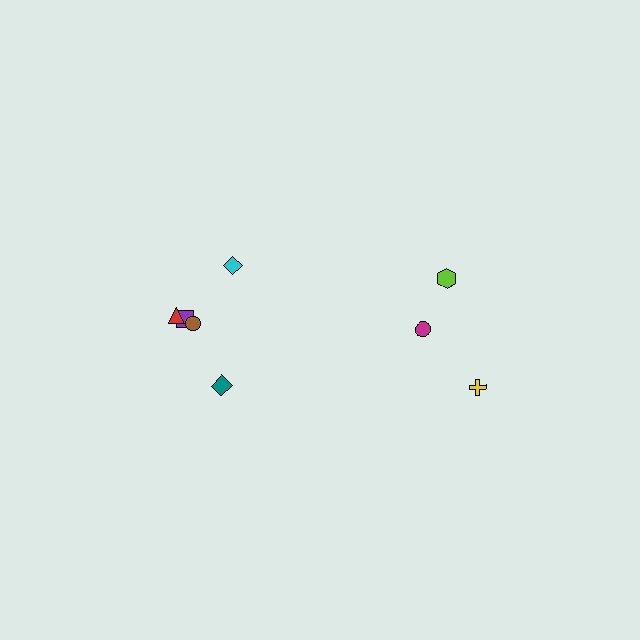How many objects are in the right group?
There are 3 objects.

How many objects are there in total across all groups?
There are 8 objects.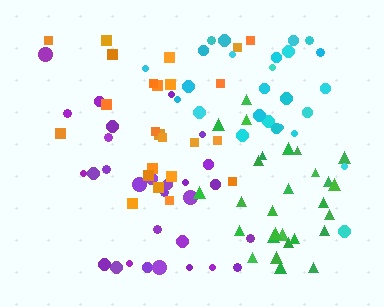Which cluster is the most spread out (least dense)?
Purple.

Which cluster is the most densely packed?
Green.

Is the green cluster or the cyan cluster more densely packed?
Green.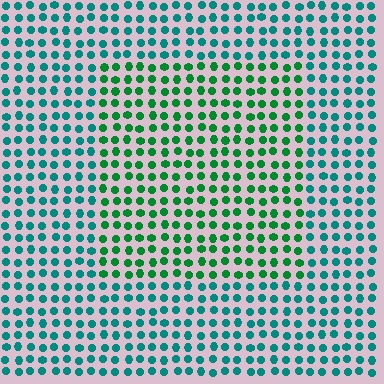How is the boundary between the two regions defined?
The boundary is defined purely by a slight shift in hue (about 36 degrees). Spacing, size, and orientation are identical on both sides.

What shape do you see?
I see a rectangle.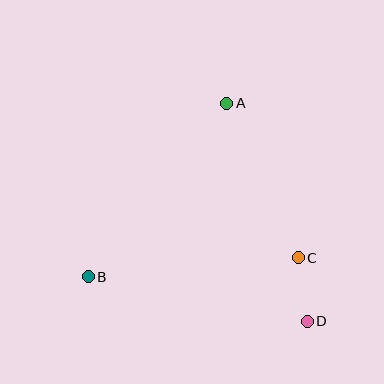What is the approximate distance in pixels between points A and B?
The distance between A and B is approximately 222 pixels.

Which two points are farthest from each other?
Points A and D are farthest from each other.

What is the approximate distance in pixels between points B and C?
The distance between B and C is approximately 211 pixels.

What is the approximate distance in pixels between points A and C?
The distance between A and C is approximately 170 pixels.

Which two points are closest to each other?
Points C and D are closest to each other.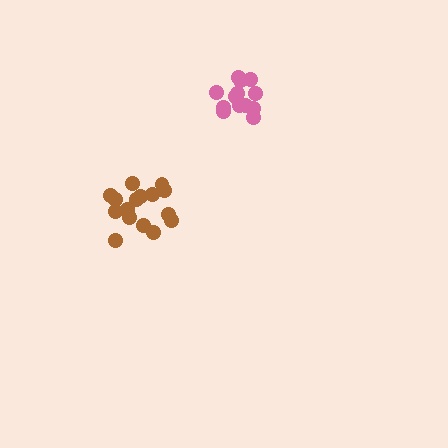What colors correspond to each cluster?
The clusters are colored: pink, brown.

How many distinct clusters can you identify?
There are 2 distinct clusters.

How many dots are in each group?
Group 1: 13 dots, Group 2: 16 dots (29 total).